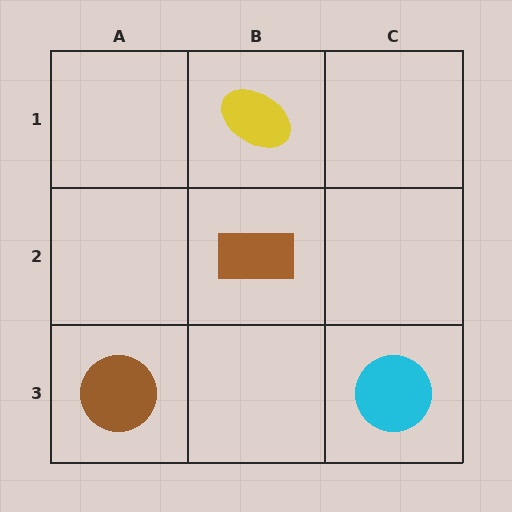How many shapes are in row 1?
1 shape.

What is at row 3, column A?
A brown circle.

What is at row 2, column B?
A brown rectangle.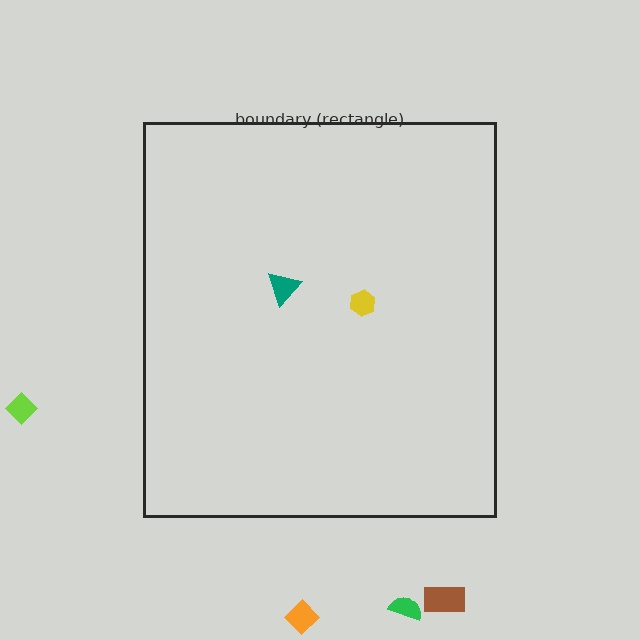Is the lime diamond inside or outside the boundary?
Outside.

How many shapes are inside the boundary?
2 inside, 4 outside.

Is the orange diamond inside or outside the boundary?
Outside.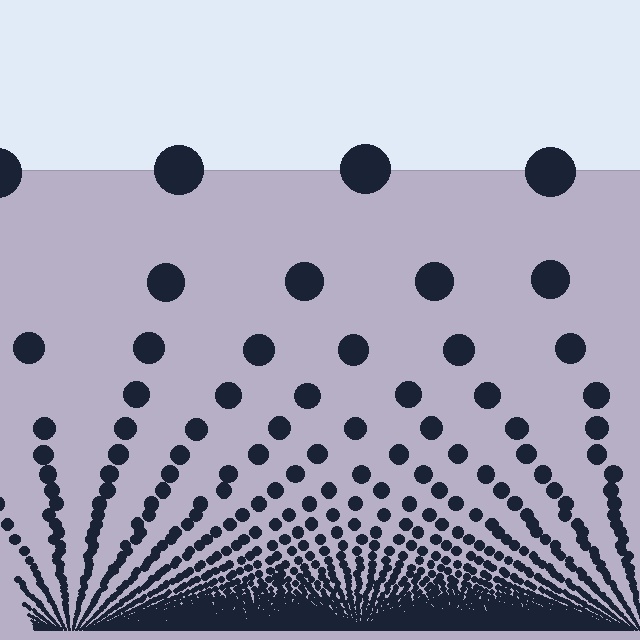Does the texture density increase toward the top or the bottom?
Density increases toward the bottom.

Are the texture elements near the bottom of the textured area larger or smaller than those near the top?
Smaller. The gradient is inverted — elements near the bottom are smaller and denser.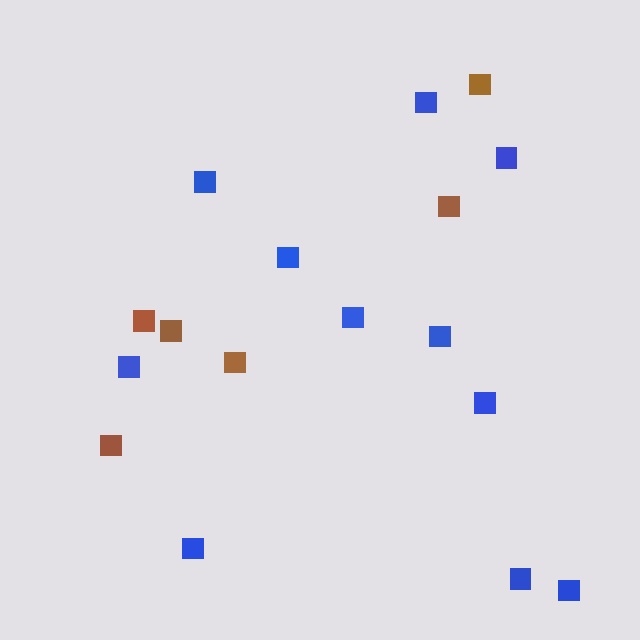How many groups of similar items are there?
There are 2 groups: one group of brown squares (6) and one group of blue squares (11).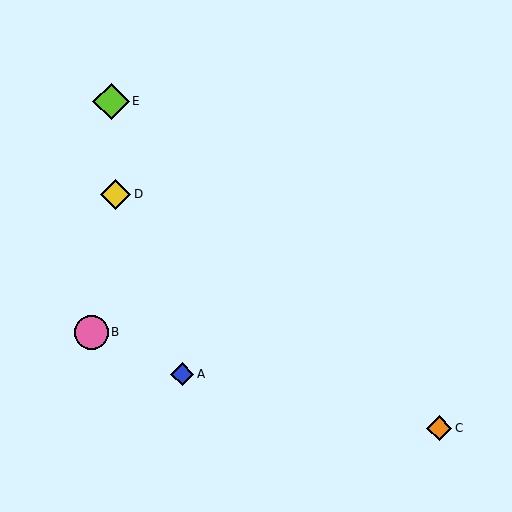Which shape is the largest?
The lime diamond (labeled E) is the largest.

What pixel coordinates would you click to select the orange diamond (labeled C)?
Click at (439, 428) to select the orange diamond C.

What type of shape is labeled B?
Shape B is a pink circle.